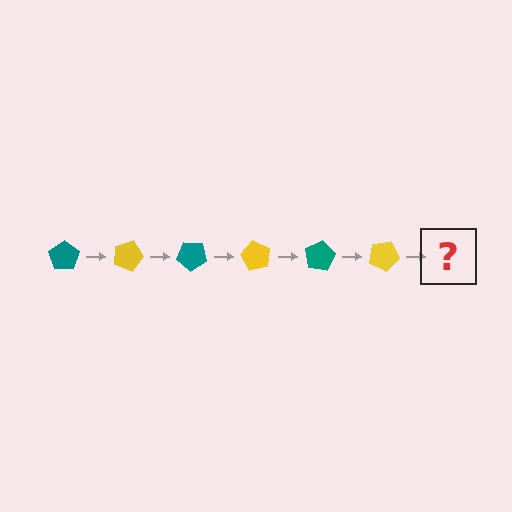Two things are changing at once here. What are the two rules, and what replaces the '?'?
The two rules are that it rotates 20 degrees each step and the color cycles through teal and yellow. The '?' should be a teal pentagon, rotated 120 degrees from the start.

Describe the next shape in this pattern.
It should be a teal pentagon, rotated 120 degrees from the start.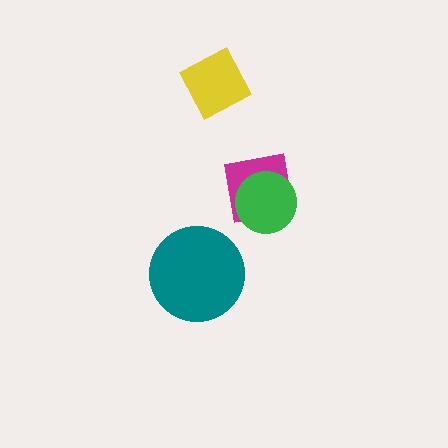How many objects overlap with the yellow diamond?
0 objects overlap with the yellow diamond.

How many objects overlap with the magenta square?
1 object overlaps with the magenta square.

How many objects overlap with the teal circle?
0 objects overlap with the teal circle.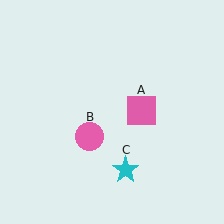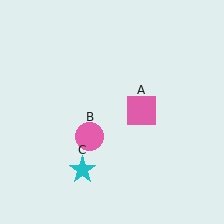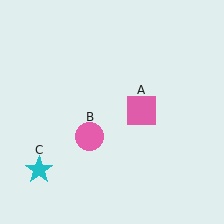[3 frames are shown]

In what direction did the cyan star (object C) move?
The cyan star (object C) moved left.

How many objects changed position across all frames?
1 object changed position: cyan star (object C).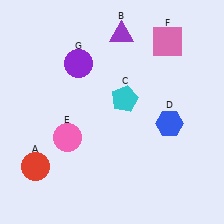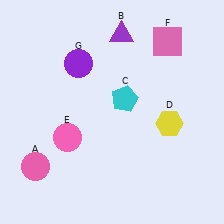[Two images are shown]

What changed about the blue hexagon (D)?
In Image 1, D is blue. In Image 2, it changed to yellow.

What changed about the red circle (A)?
In Image 1, A is red. In Image 2, it changed to pink.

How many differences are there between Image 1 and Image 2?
There are 2 differences between the two images.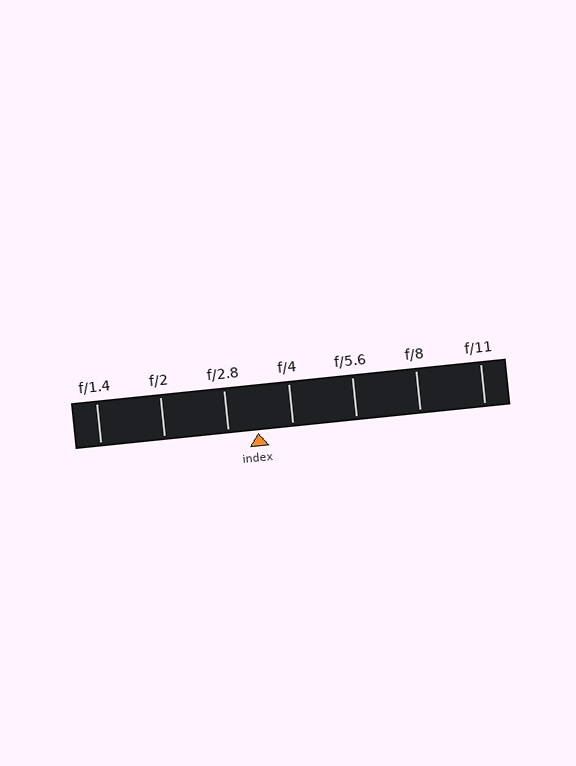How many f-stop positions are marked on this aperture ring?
There are 7 f-stop positions marked.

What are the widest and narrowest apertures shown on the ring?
The widest aperture shown is f/1.4 and the narrowest is f/11.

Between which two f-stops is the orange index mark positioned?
The index mark is between f/2.8 and f/4.